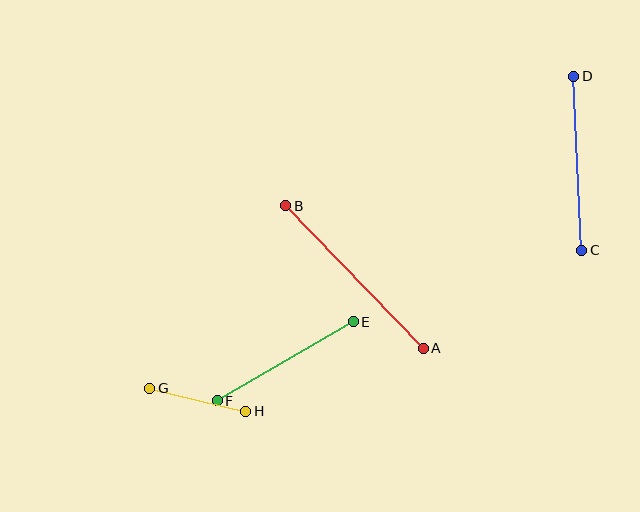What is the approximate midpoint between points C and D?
The midpoint is at approximately (578, 163) pixels.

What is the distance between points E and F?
The distance is approximately 157 pixels.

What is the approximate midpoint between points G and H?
The midpoint is at approximately (198, 400) pixels.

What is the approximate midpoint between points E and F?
The midpoint is at approximately (285, 361) pixels.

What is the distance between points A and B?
The distance is approximately 198 pixels.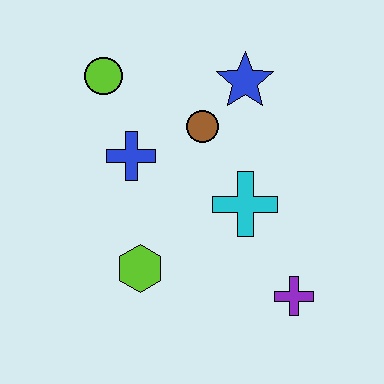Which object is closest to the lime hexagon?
The blue cross is closest to the lime hexagon.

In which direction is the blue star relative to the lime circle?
The blue star is to the right of the lime circle.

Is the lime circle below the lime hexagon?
No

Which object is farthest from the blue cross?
The purple cross is farthest from the blue cross.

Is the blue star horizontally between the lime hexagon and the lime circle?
No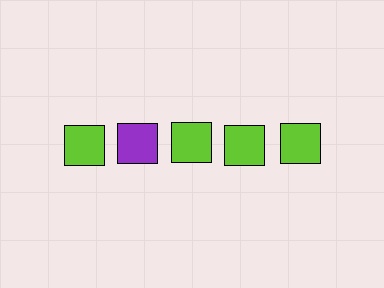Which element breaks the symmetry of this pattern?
The purple square in the top row, second from left column breaks the symmetry. All other shapes are lime squares.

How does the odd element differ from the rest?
It has a different color: purple instead of lime.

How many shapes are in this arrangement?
There are 5 shapes arranged in a grid pattern.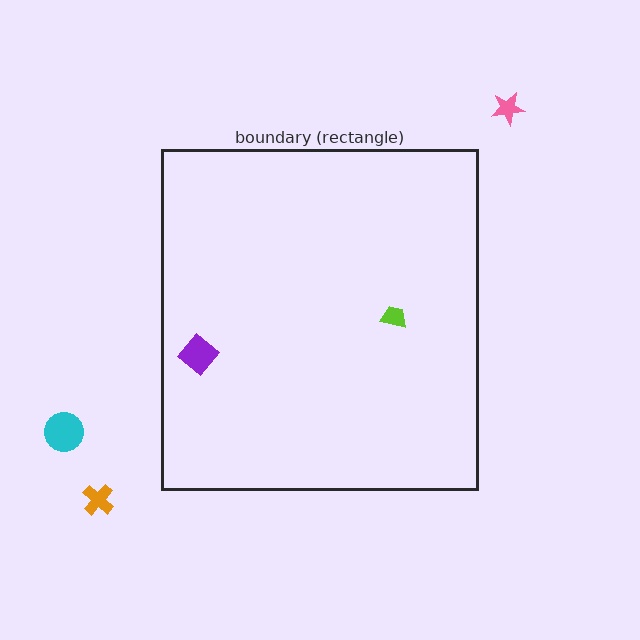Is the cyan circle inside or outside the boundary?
Outside.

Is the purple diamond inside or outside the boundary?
Inside.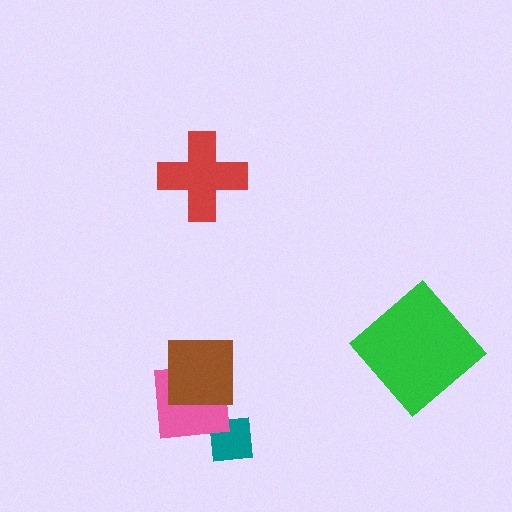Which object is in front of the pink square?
The brown square is in front of the pink square.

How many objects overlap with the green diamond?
0 objects overlap with the green diamond.